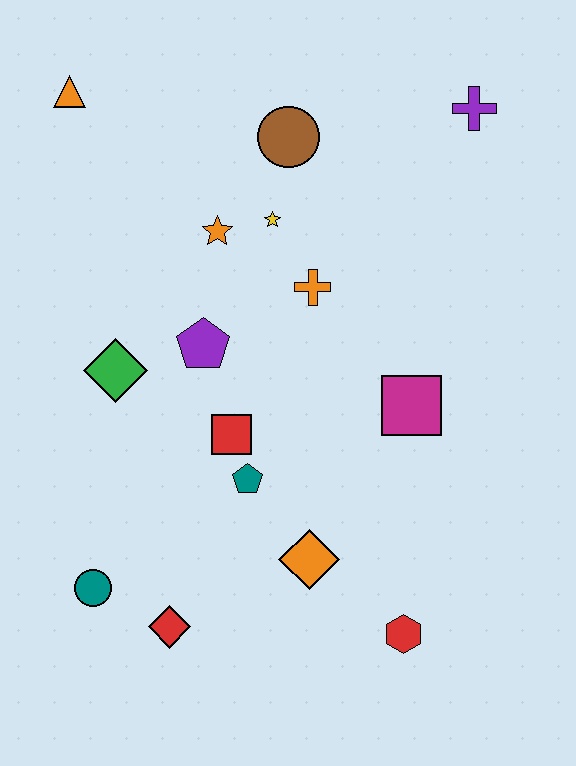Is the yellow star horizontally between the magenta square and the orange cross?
No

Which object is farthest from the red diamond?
The purple cross is farthest from the red diamond.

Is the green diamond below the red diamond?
No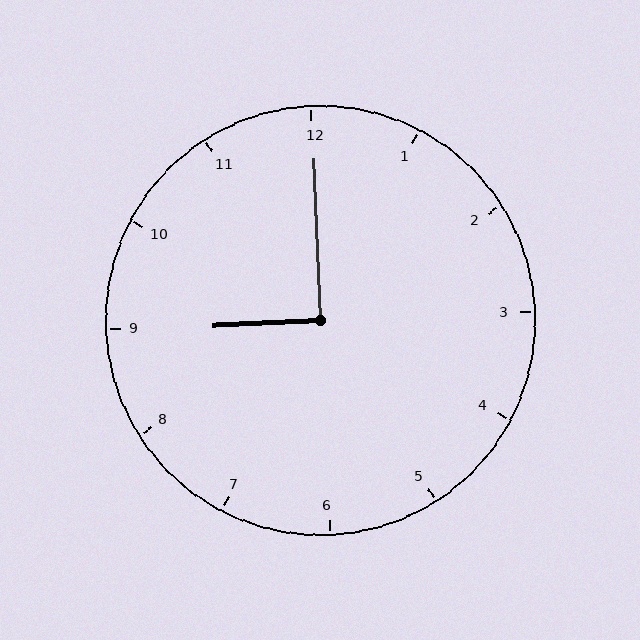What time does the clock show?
9:00.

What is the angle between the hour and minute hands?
Approximately 90 degrees.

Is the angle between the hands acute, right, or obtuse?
It is right.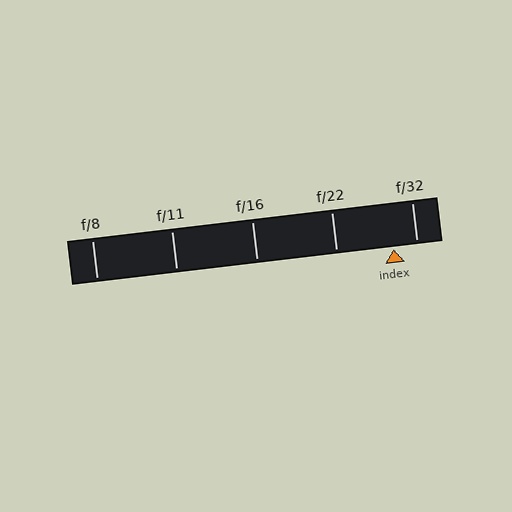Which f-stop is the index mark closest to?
The index mark is closest to f/32.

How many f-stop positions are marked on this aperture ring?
There are 5 f-stop positions marked.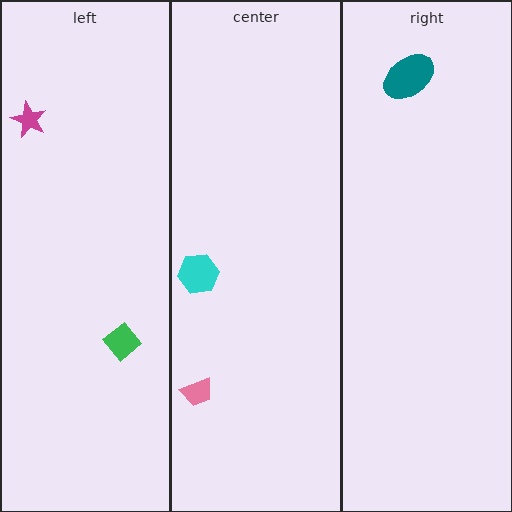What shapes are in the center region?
The cyan hexagon, the pink trapezoid.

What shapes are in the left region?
The magenta star, the green diamond.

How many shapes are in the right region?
1.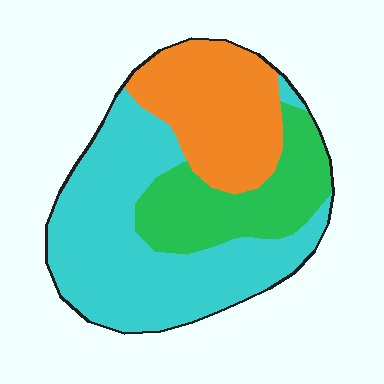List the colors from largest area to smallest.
From largest to smallest: cyan, orange, green.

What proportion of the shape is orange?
Orange takes up between a sixth and a third of the shape.